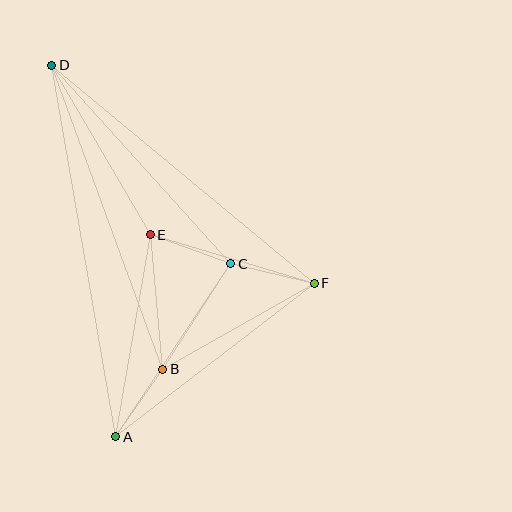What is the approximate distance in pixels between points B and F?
The distance between B and F is approximately 174 pixels.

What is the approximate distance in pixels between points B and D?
The distance between B and D is approximately 323 pixels.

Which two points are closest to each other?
Points A and B are closest to each other.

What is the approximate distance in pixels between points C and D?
The distance between C and D is approximately 267 pixels.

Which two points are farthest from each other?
Points A and D are farthest from each other.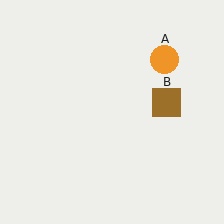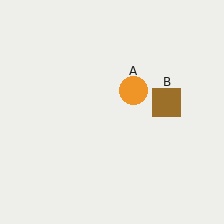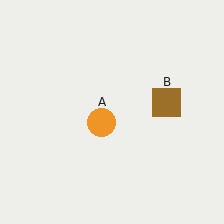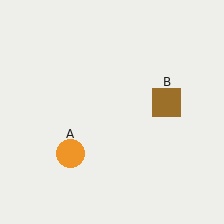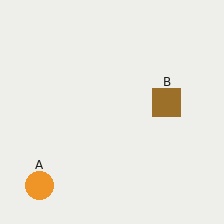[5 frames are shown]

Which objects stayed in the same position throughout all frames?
Brown square (object B) remained stationary.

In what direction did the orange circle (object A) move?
The orange circle (object A) moved down and to the left.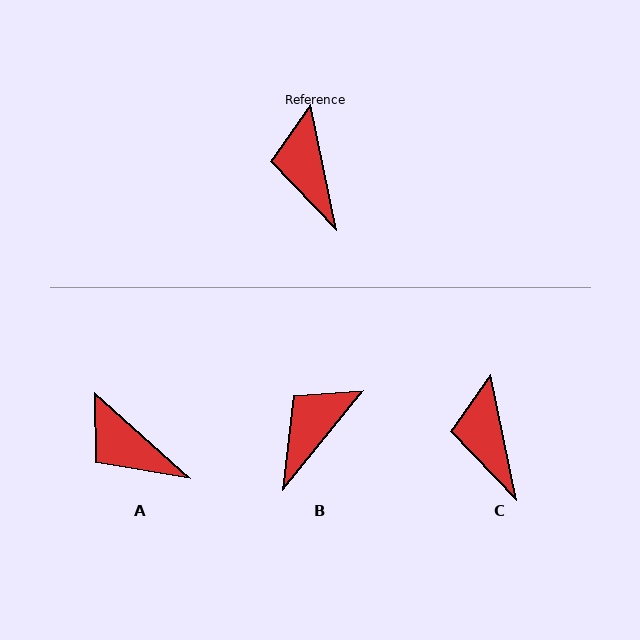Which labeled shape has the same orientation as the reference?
C.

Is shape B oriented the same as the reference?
No, it is off by about 50 degrees.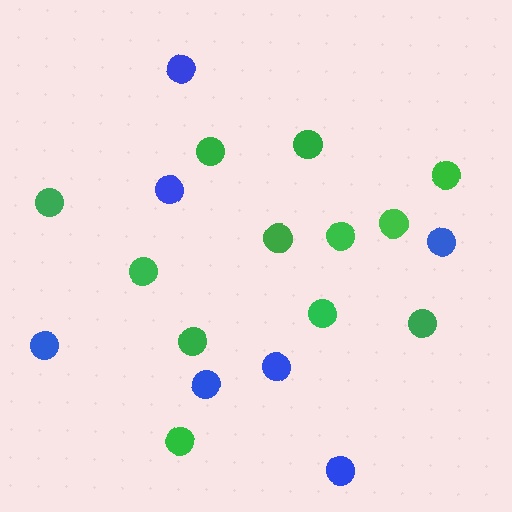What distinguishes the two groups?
There are 2 groups: one group of blue circles (7) and one group of green circles (12).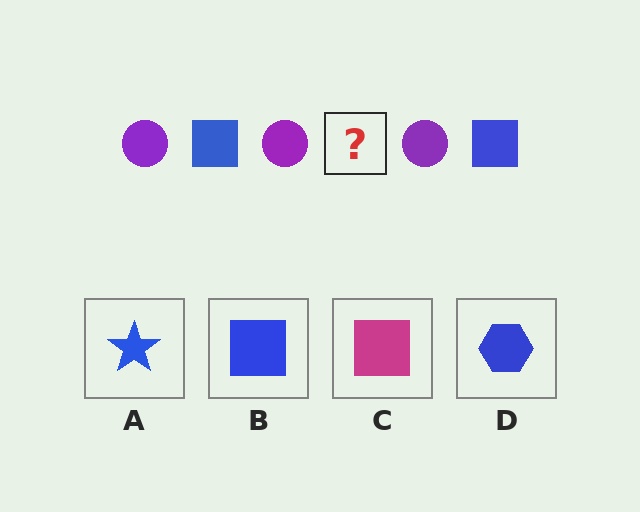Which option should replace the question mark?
Option B.